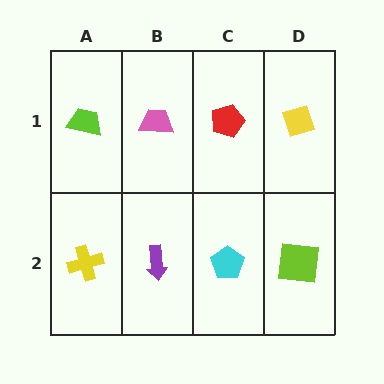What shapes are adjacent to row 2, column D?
A yellow diamond (row 1, column D), a cyan pentagon (row 2, column C).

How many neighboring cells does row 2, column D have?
2.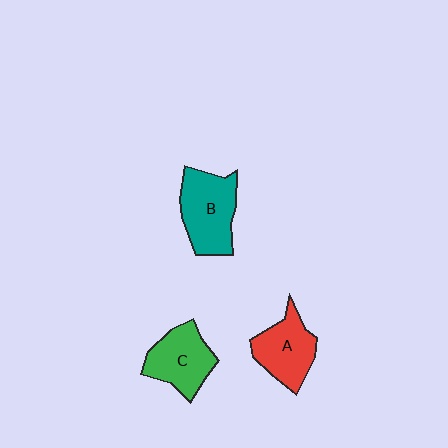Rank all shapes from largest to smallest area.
From largest to smallest: B (teal), C (green), A (red).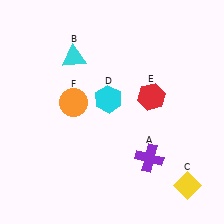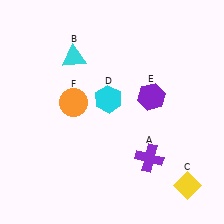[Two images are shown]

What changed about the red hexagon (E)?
In Image 1, E is red. In Image 2, it changed to purple.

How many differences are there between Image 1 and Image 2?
There is 1 difference between the two images.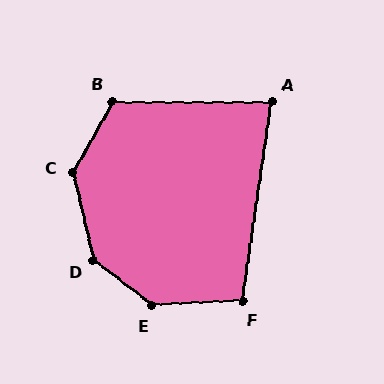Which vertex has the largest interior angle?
D, at approximately 140 degrees.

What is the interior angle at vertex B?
Approximately 119 degrees (obtuse).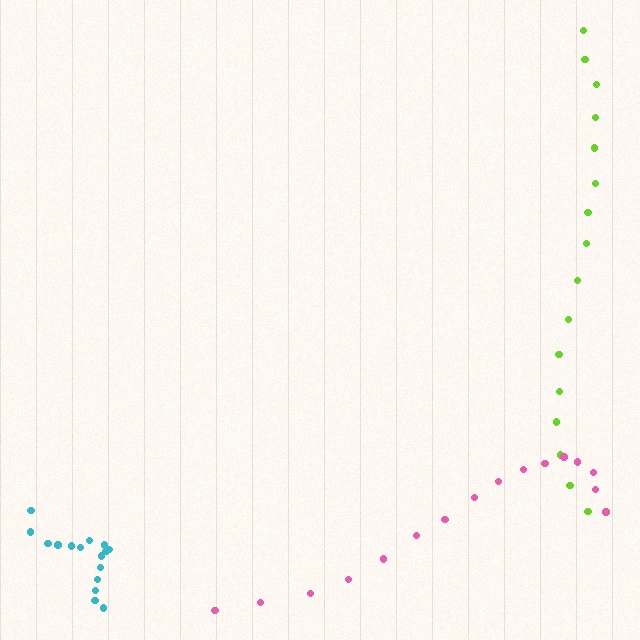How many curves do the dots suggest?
There are 3 distinct paths.